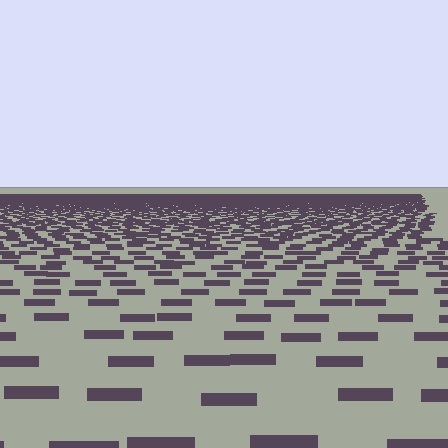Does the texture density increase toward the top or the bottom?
Density increases toward the top.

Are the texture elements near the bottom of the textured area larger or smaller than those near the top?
Larger. Near the bottom, elements are closer to the viewer and appear at a bigger on-screen size.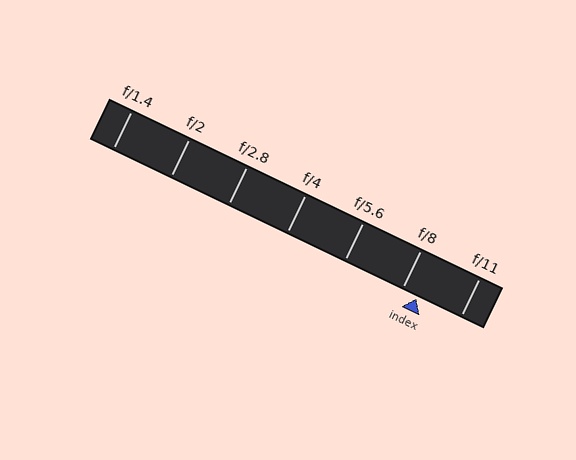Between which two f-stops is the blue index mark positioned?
The index mark is between f/8 and f/11.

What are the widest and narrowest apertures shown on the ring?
The widest aperture shown is f/1.4 and the narrowest is f/11.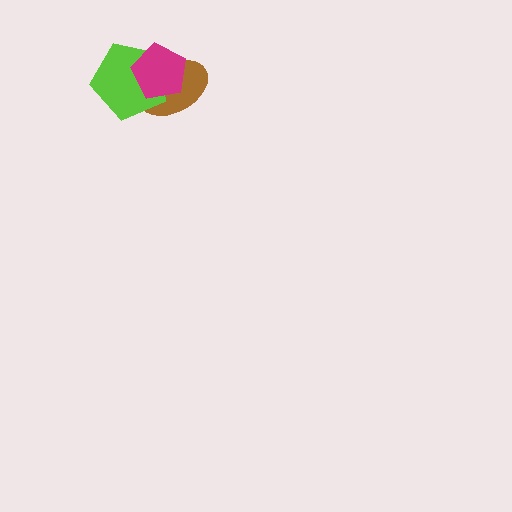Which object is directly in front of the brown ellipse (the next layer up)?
The lime pentagon is directly in front of the brown ellipse.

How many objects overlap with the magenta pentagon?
2 objects overlap with the magenta pentagon.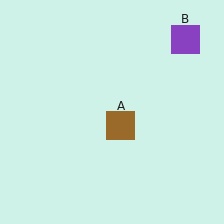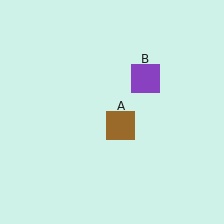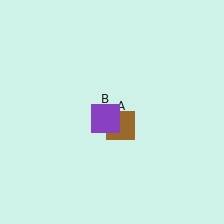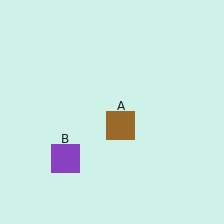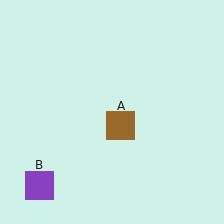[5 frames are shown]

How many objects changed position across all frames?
1 object changed position: purple square (object B).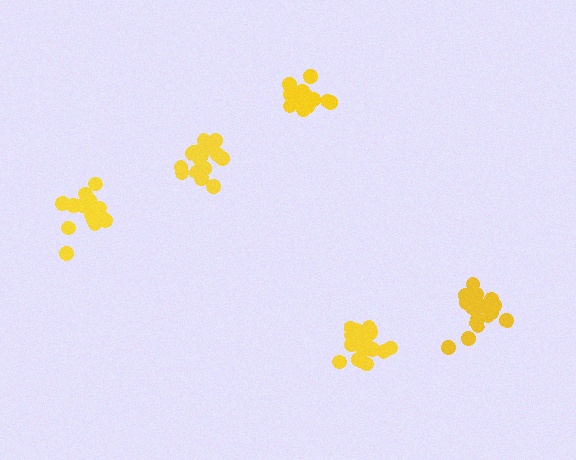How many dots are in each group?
Group 1: 19 dots, Group 2: 18 dots, Group 3: 20 dots, Group 4: 18 dots, Group 5: 17 dots (92 total).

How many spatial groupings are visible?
There are 5 spatial groupings.